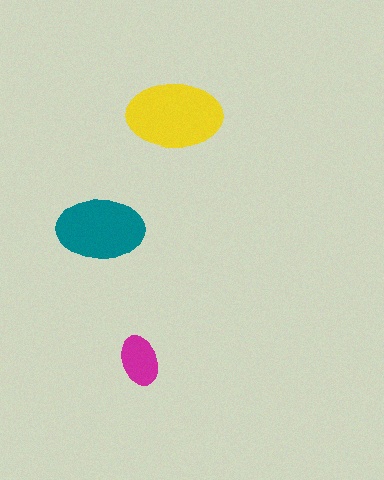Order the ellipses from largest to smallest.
the yellow one, the teal one, the magenta one.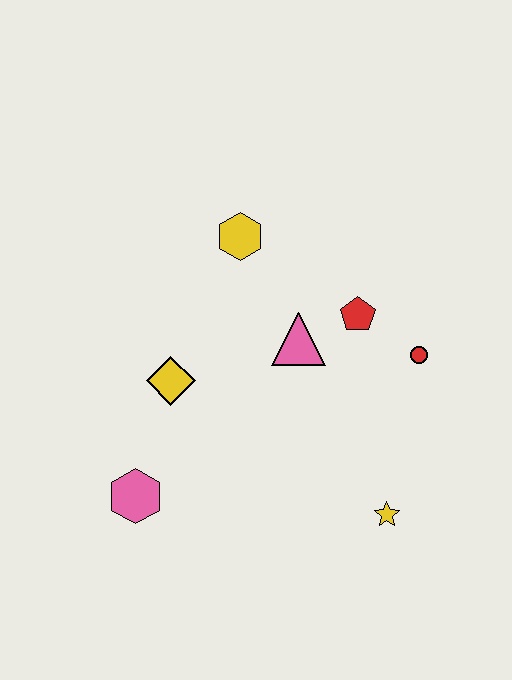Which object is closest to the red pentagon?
The pink triangle is closest to the red pentagon.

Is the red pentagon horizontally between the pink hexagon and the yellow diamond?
No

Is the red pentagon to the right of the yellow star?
No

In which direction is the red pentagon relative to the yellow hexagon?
The red pentagon is to the right of the yellow hexagon.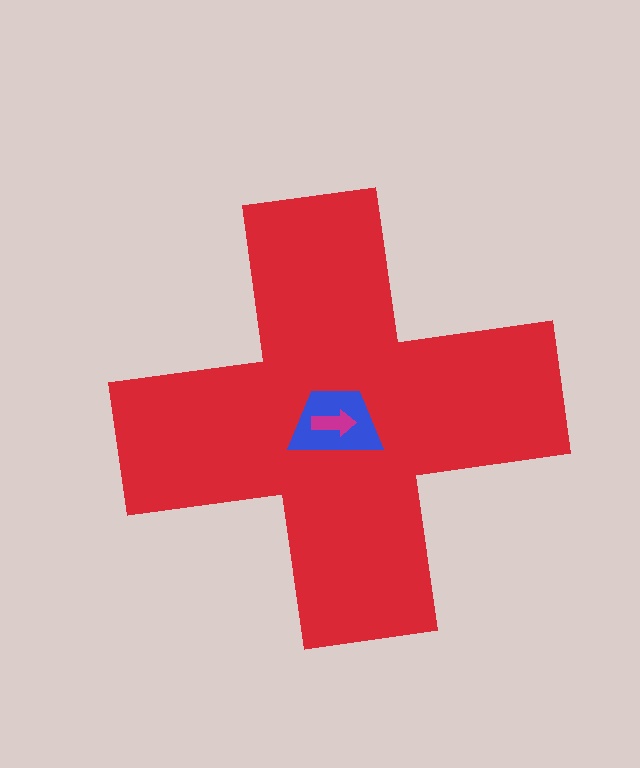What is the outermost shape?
The red cross.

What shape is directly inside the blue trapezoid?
The magenta arrow.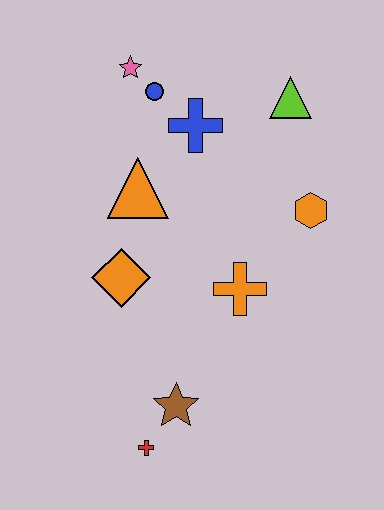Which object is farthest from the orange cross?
The pink star is farthest from the orange cross.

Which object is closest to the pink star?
The blue circle is closest to the pink star.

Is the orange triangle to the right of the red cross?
No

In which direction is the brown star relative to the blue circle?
The brown star is below the blue circle.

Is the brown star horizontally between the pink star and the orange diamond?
No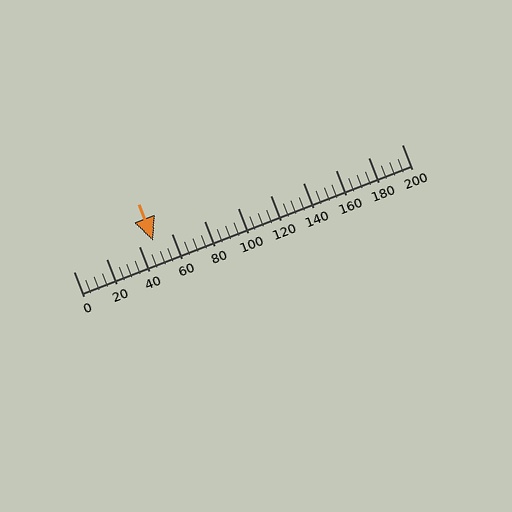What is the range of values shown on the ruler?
The ruler shows values from 0 to 200.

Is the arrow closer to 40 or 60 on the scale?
The arrow is closer to 40.